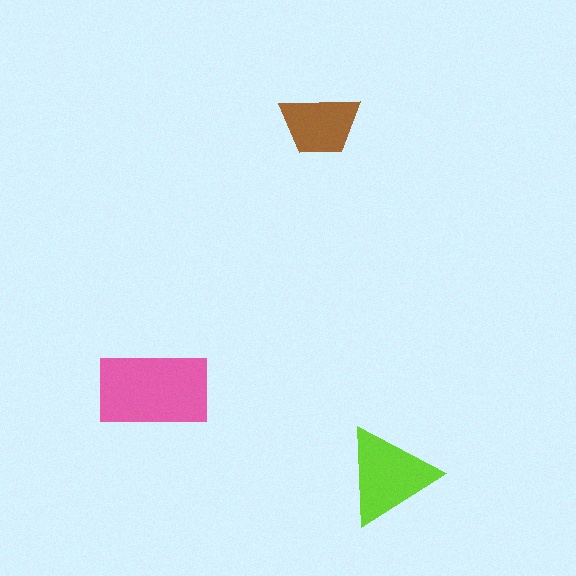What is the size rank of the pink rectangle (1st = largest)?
1st.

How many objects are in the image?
There are 3 objects in the image.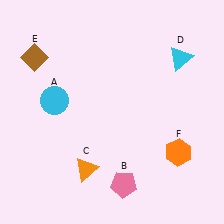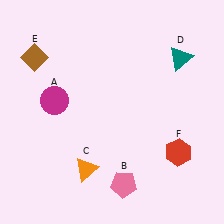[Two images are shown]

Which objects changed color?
A changed from cyan to magenta. D changed from cyan to teal. F changed from orange to red.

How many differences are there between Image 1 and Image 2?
There are 3 differences between the two images.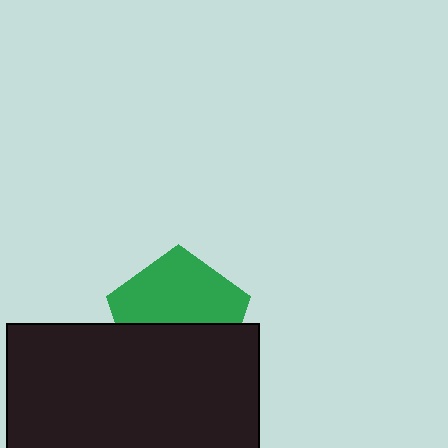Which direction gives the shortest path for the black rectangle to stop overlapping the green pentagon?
Moving down gives the shortest separation.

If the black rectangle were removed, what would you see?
You would see the complete green pentagon.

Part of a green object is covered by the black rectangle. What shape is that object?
It is a pentagon.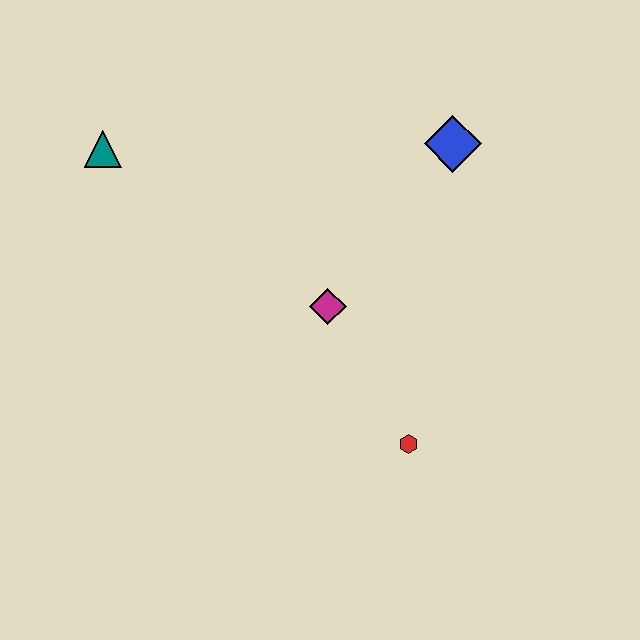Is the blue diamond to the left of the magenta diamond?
No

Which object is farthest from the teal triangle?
The red hexagon is farthest from the teal triangle.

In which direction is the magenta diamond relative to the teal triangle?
The magenta diamond is to the right of the teal triangle.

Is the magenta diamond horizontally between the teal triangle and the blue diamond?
Yes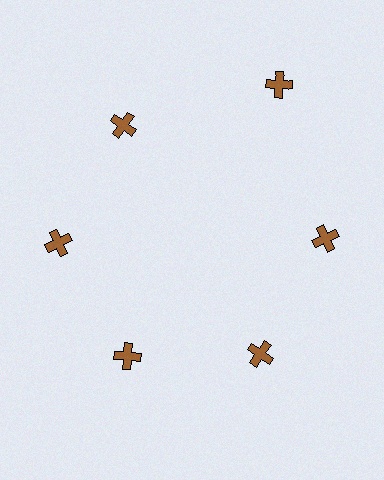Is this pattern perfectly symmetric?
No. The 6 brown crosses are arranged in a ring, but one element near the 1 o'clock position is pushed outward from the center, breaking the 6-fold rotational symmetry.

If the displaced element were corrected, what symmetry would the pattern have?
It would have 6-fold rotational symmetry — the pattern would map onto itself every 60 degrees.